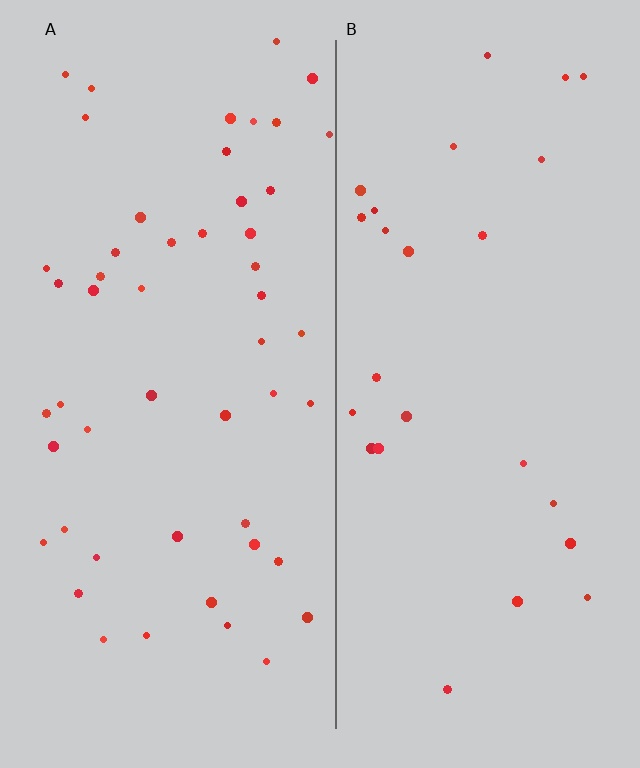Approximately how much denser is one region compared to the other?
Approximately 1.9× — region A over region B.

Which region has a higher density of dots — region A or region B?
A (the left).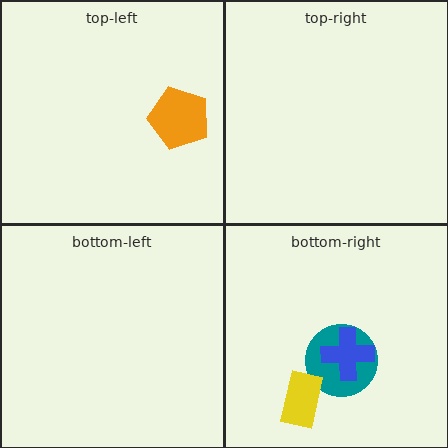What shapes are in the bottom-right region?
The teal circle, the yellow rectangle, the blue cross.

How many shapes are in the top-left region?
1.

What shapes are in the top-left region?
The orange pentagon.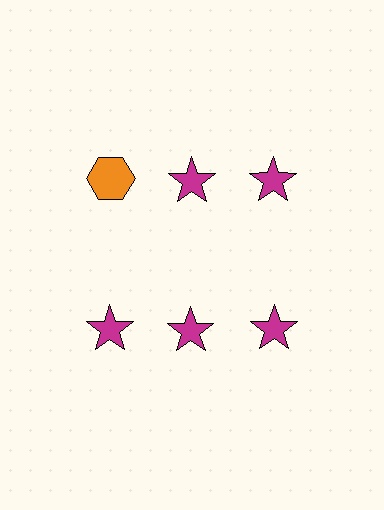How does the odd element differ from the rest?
It differs in both color (orange instead of magenta) and shape (hexagon instead of star).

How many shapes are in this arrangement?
There are 6 shapes arranged in a grid pattern.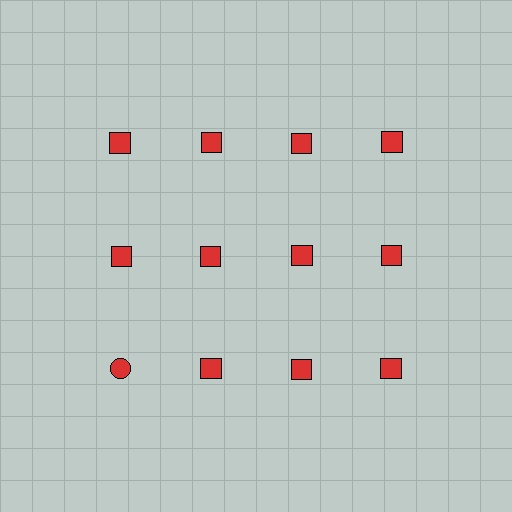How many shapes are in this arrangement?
There are 12 shapes arranged in a grid pattern.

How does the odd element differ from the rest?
It has a different shape: circle instead of square.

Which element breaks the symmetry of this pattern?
The red circle in the third row, leftmost column breaks the symmetry. All other shapes are red squares.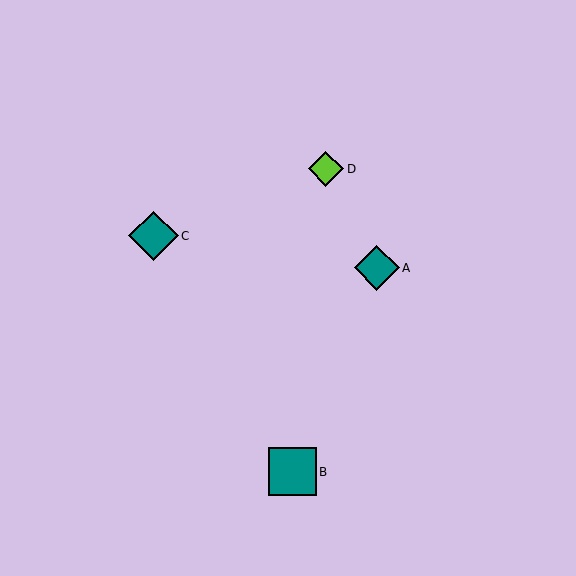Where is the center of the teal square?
The center of the teal square is at (292, 472).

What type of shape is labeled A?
Shape A is a teal diamond.